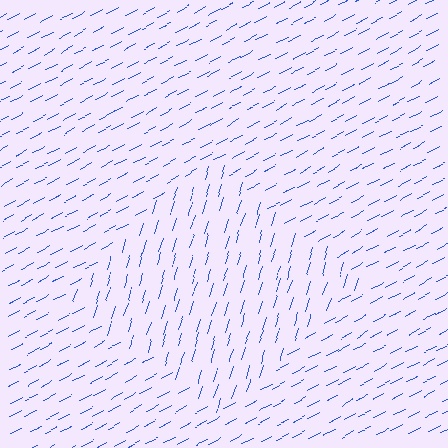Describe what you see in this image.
The image is filled with small blue line segments. A diamond region in the image has lines oriented differently from the surrounding lines, creating a visible texture boundary.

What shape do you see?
I see a diamond.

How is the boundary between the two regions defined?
The boundary is defined purely by a change in line orientation (approximately 45 degrees difference). All lines are the same color and thickness.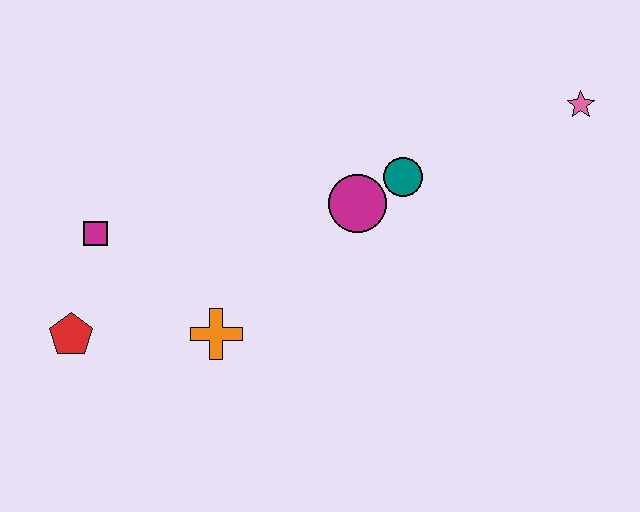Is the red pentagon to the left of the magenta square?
Yes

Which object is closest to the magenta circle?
The teal circle is closest to the magenta circle.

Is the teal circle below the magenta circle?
No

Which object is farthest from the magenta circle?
The red pentagon is farthest from the magenta circle.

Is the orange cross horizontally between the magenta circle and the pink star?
No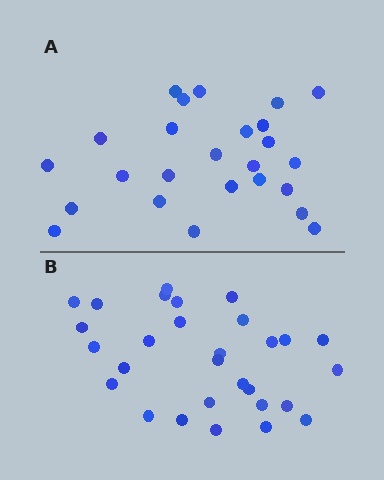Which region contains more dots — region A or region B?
Region B (the bottom region) has more dots.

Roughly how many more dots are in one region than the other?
Region B has about 4 more dots than region A.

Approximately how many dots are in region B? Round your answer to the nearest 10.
About 30 dots. (The exact count is 29, which rounds to 30.)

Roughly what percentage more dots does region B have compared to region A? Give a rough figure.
About 15% more.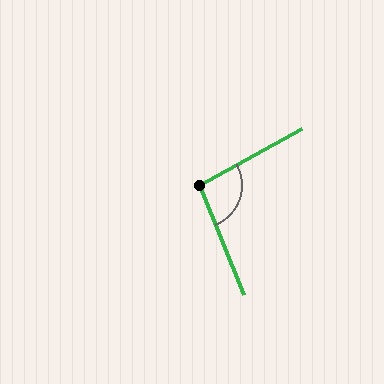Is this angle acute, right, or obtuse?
It is obtuse.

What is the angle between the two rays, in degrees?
Approximately 97 degrees.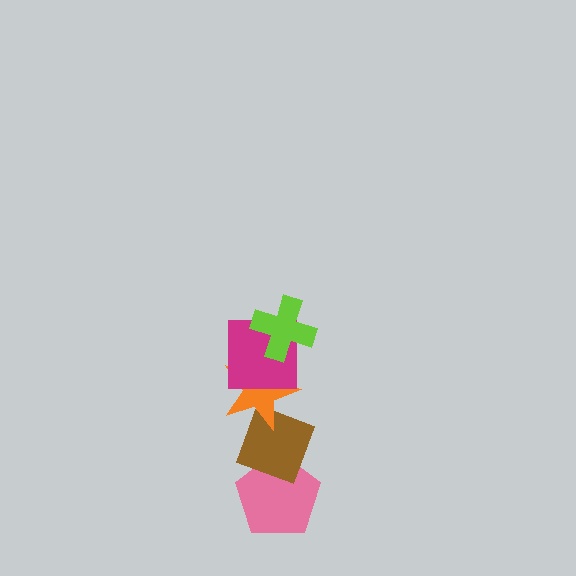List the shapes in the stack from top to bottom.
From top to bottom: the lime cross, the magenta square, the orange star, the brown diamond, the pink pentagon.